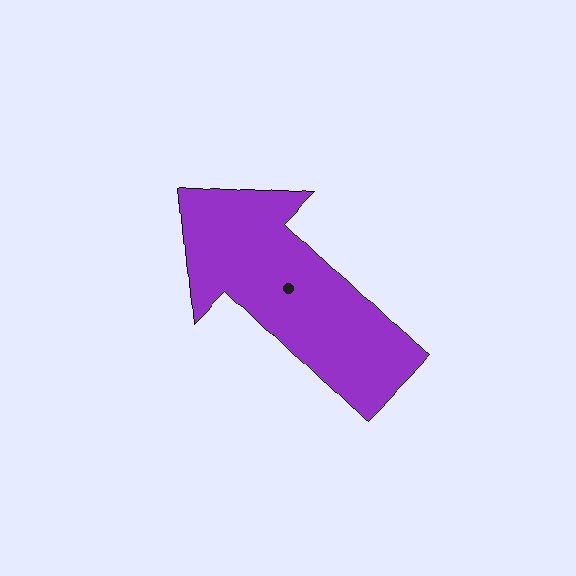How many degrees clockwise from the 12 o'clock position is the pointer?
Approximately 314 degrees.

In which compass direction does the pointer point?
Northwest.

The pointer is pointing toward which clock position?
Roughly 10 o'clock.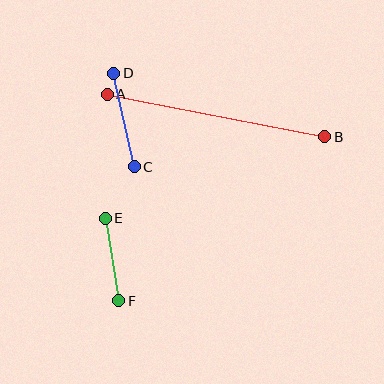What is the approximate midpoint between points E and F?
The midpoint is at approximately (112, 259) pixels.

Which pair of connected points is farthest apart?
Points A and B are farthest apart.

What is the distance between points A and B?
The distance is approximately 222 pixels.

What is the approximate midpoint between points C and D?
The midpoint is at approximately (124, 120) pixels.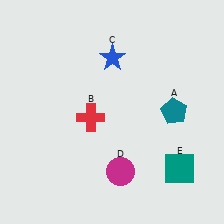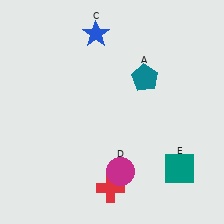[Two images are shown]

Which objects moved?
The objects that moved are: the teal pentagon (A), the red cross (B), the blue star (C).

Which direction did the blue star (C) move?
The blue star (C) moved up.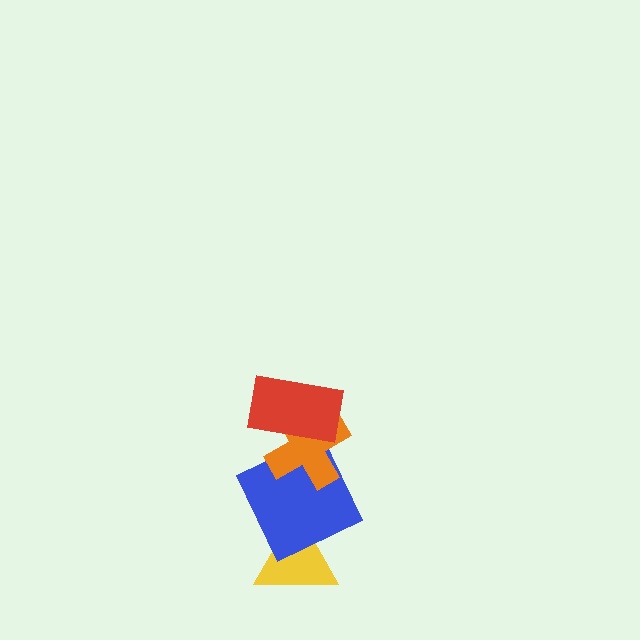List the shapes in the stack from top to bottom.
From top to bottom: the red rectangle, the orange cross, the blue square, the yellow triangle.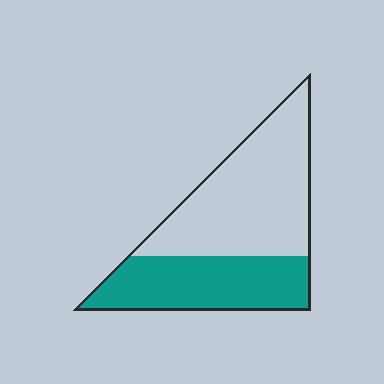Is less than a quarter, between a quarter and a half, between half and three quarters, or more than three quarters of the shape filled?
Between a quarter and a half.